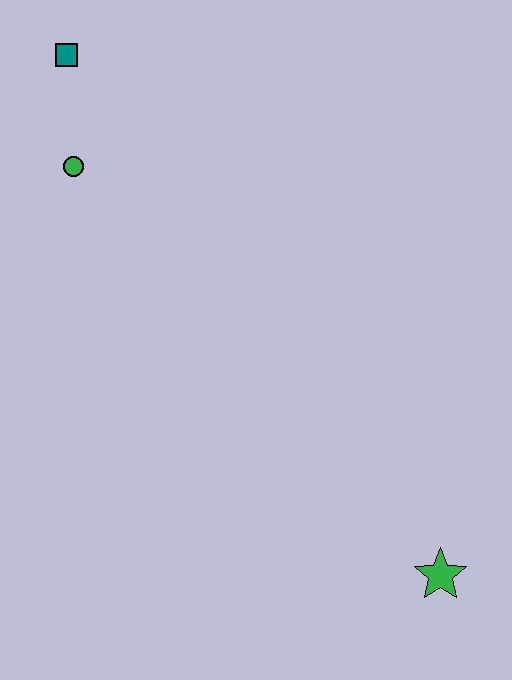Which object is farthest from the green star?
The teal square is farthest from the green star.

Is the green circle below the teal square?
Yes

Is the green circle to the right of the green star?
No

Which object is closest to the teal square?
The green circle is closest to the teal square.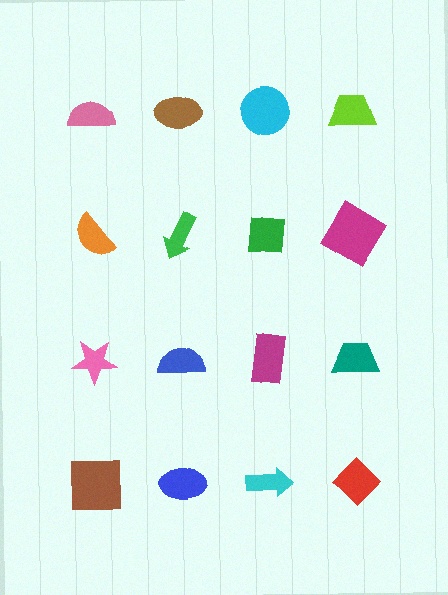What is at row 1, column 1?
A pink semicircle.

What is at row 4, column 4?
A red diamond.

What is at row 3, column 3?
A magenta rectangle.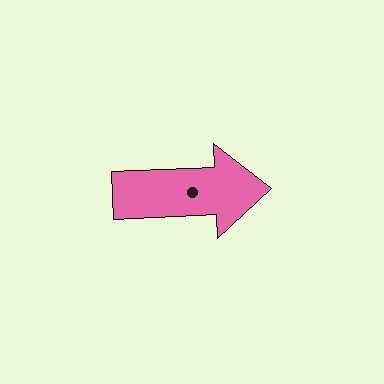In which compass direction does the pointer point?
East.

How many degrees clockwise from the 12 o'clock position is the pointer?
Approximately 87 degrees.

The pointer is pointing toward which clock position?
Roughly 3 o'clock.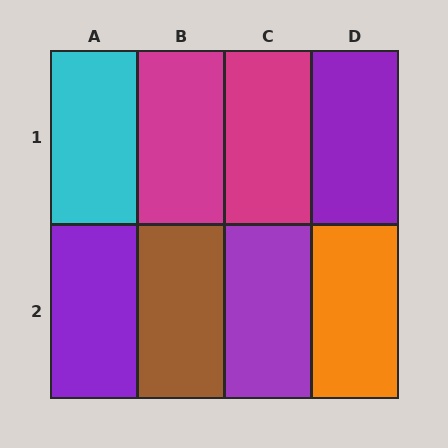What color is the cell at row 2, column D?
Orange.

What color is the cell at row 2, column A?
Purple.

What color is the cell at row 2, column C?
Purple.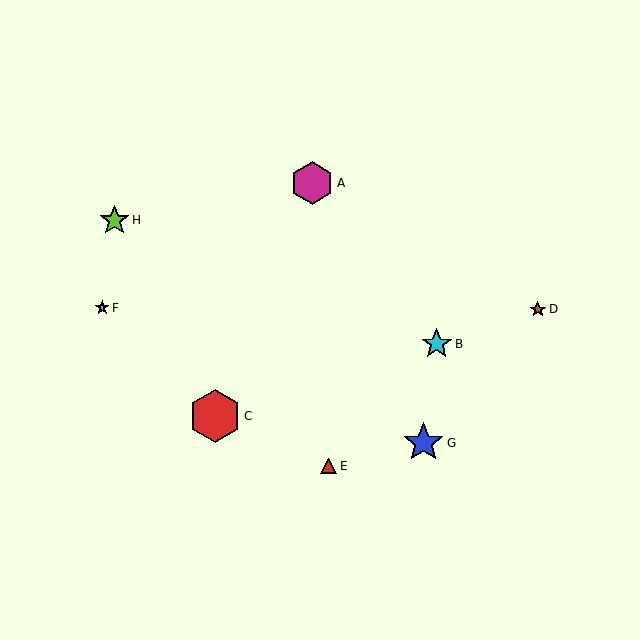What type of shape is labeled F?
Shape F is a cyan star.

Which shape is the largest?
The red hexagon (labeled C) is the largest.